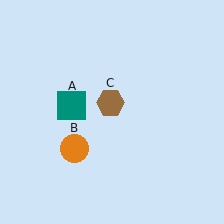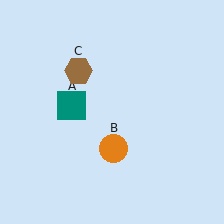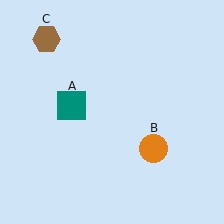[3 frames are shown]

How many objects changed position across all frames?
2 objects changed position: orange circle (object B), brown hexagon (object C).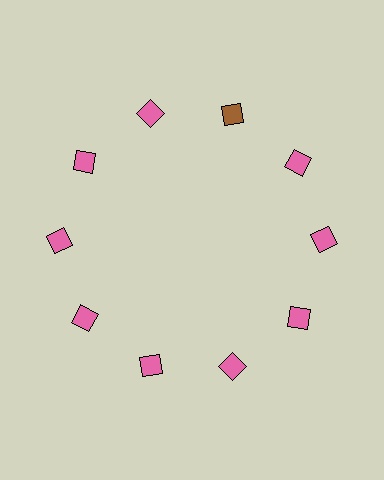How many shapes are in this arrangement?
There are 10 shapes arranged in a ring pattern.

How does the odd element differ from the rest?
It has a different color: brown instead of pink.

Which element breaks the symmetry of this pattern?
The brown diamond at roughly the 1 o'clock position breaks the symmetry. All other shapes are pink diamonds.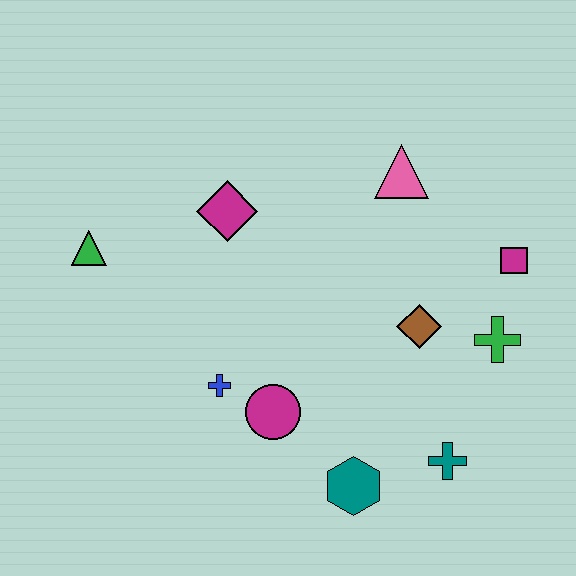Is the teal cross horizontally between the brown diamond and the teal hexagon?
No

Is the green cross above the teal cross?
Yes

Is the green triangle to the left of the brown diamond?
Yes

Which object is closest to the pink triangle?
The magenta square is closest to the pink triangle.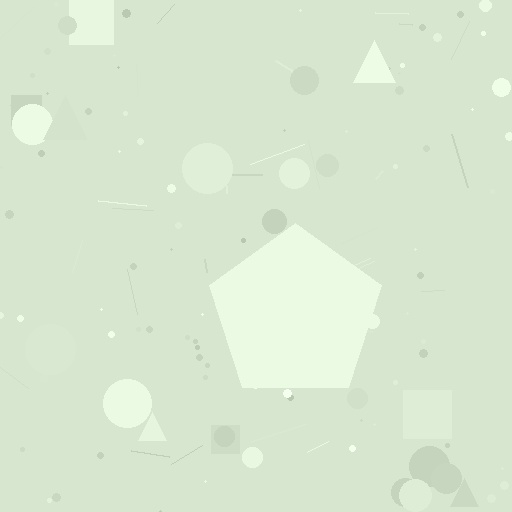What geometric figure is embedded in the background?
A pentagon is embedded in the background.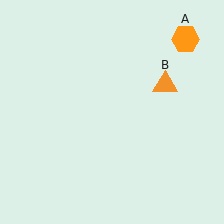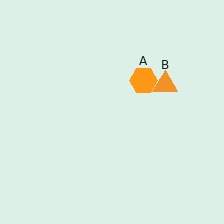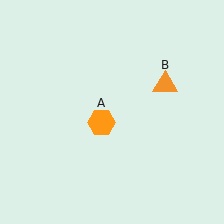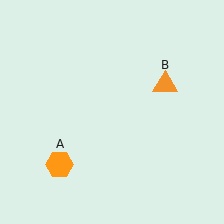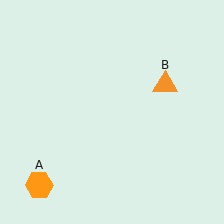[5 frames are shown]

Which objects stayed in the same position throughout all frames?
Orange triangle (object B) remained stationary.